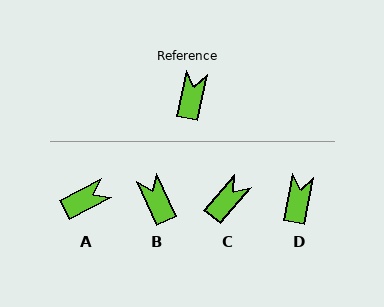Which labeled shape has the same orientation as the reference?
D.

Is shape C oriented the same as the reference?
No, it is off by about 29 degrees.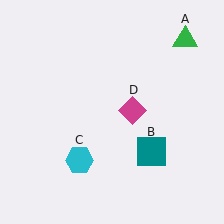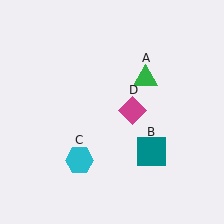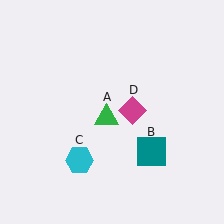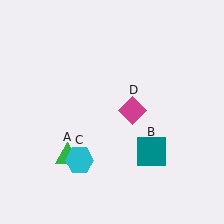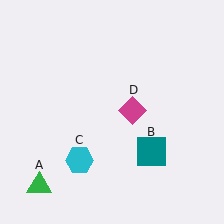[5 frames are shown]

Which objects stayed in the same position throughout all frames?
Teal square (object B) and cyan hexagon (object C) and magenta diamond (object D) remained stationary.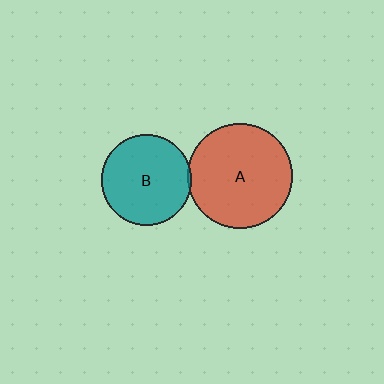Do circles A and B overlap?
Yes.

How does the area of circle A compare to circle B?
Approximately 1.4 times.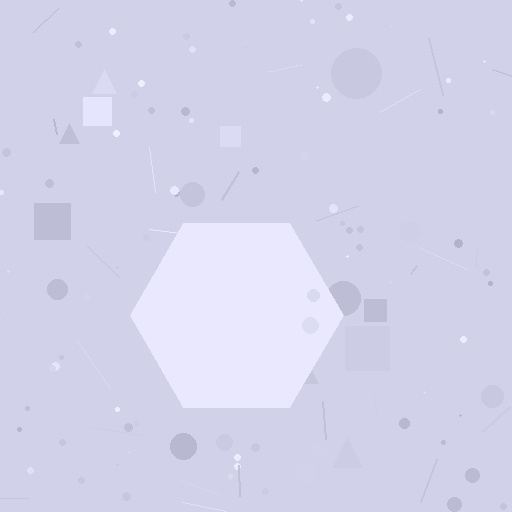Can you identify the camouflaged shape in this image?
The camouflaged shape is a hexagon.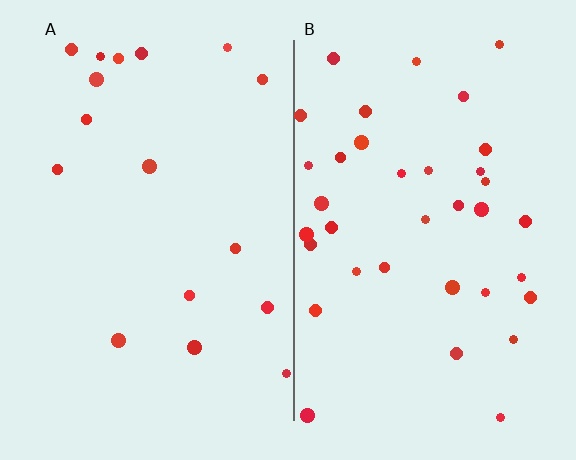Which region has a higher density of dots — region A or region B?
B (the right).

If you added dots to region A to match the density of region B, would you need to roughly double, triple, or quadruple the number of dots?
Approximately double.